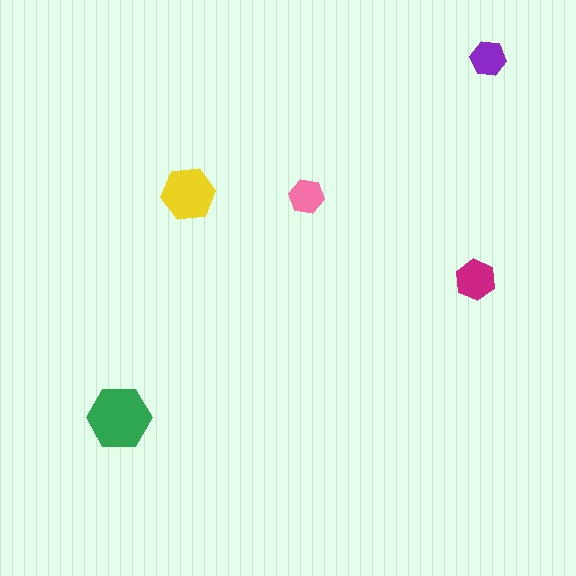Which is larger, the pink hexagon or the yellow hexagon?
The yellow one.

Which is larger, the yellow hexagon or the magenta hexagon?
The yellow one.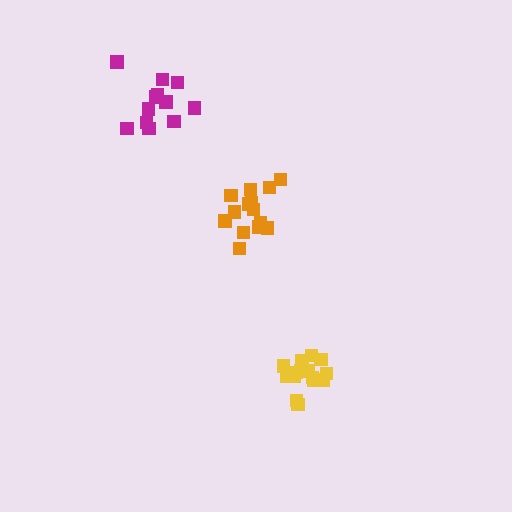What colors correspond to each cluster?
The clusters are colored: magenta, yellow, orange.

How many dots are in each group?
Group 1: 13 dots, Group 2: 15 dots, Group 3: 14 dots (42 total).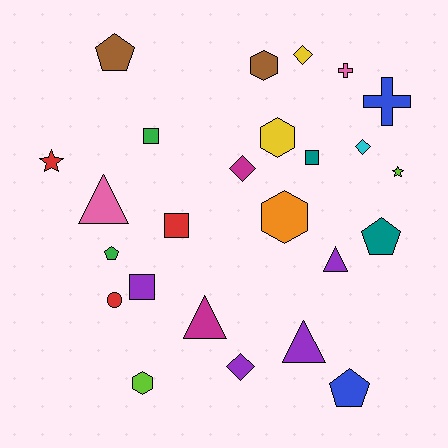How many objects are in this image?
There are 25 objects.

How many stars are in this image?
There are 2 stars.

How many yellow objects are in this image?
There are 2 yellow objects.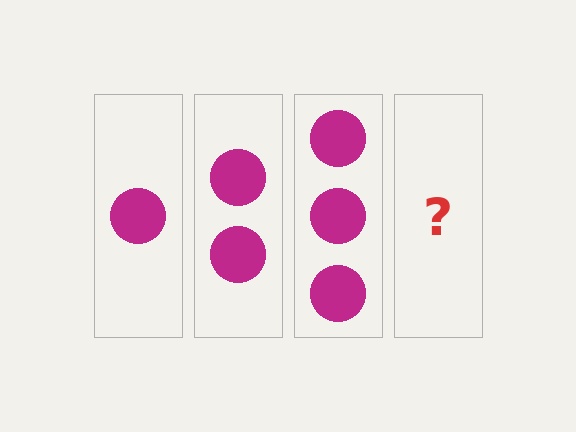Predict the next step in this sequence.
The next step is 4 circles.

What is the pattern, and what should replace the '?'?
The pattern is that each step adds one more circle. The '?' should be 4 circles.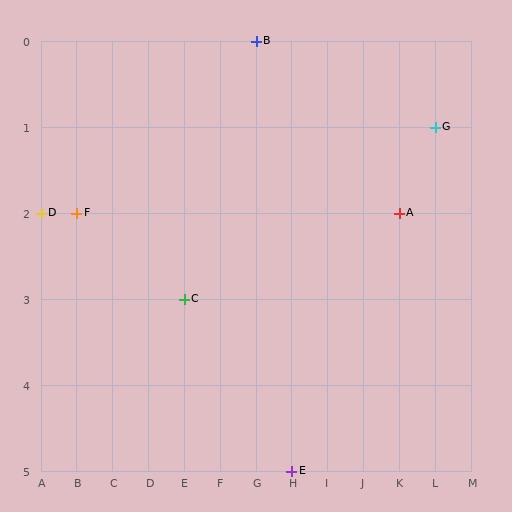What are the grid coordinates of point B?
Point B is at grid coordinates (G, 0).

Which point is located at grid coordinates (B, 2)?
Point F is at (B, 2).